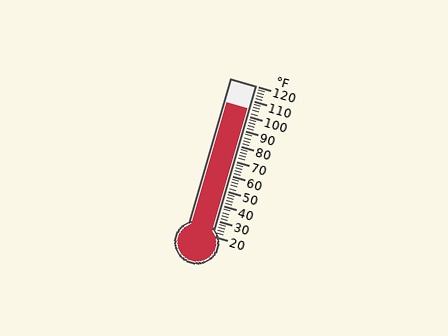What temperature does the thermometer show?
The thermometer shows approximately 104°F.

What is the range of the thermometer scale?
The thermometer scale ranges from 20°F to 120°F.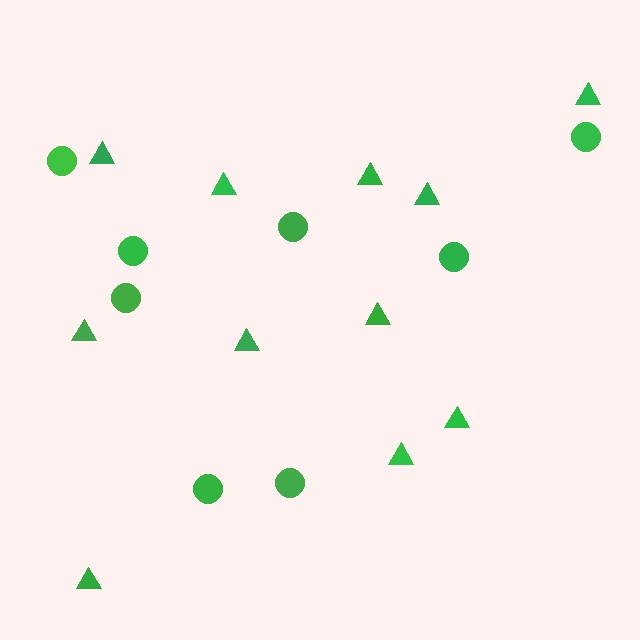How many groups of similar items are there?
There are 2 groups: one group of triangles (11) and one group of circles (8).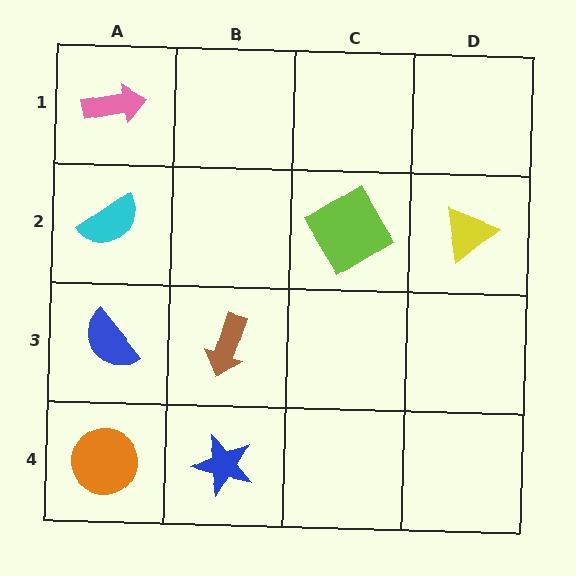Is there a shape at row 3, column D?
No, that cell is empty.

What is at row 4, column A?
An orange circle.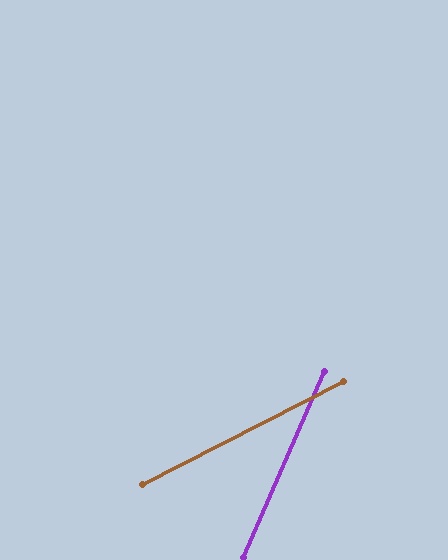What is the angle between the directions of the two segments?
Approximately 39 degrees.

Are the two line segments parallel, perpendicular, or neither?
Neither parallel nor perpendicular — they differ by about 39°.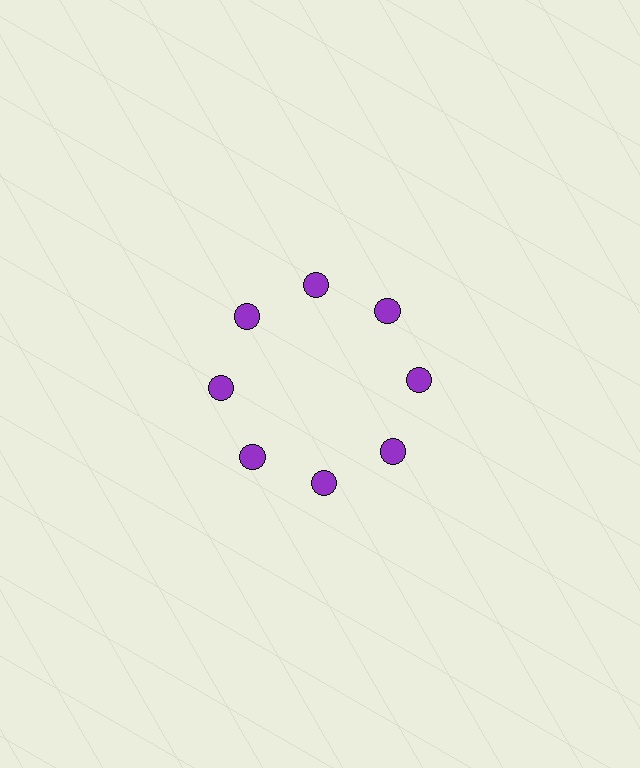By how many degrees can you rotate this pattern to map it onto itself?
The pattern maps onto itself every 45 degrees of rotation.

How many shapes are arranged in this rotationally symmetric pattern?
There are 8 shapes, arranged in 8 groups of 1.